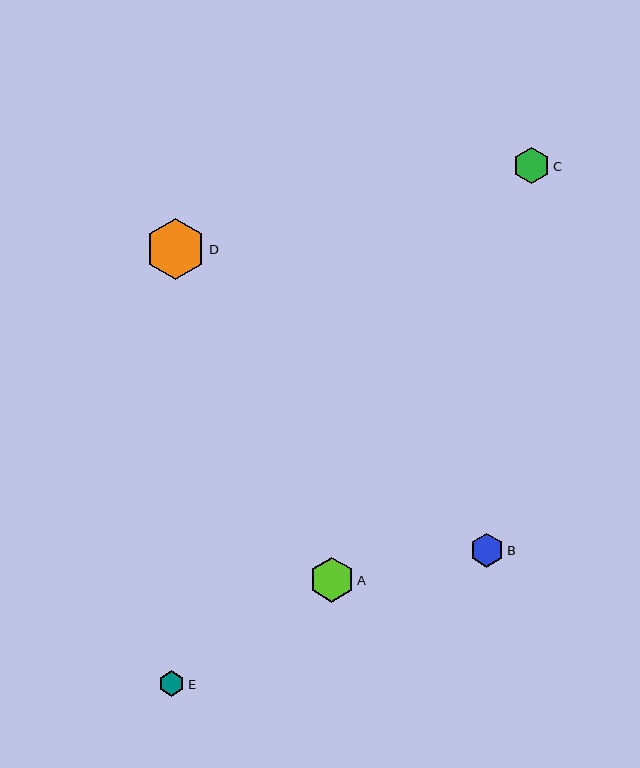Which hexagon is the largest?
Hexagon D is the largest with a size of approximately 61 pixels.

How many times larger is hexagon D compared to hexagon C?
Hexagon D is approximately 1.7 times the size of hexagon C.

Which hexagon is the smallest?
Hexagon E is the smallest with a size of approximately 26 pixels.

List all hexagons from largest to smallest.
From largest to smallest: D, A, C, B, E.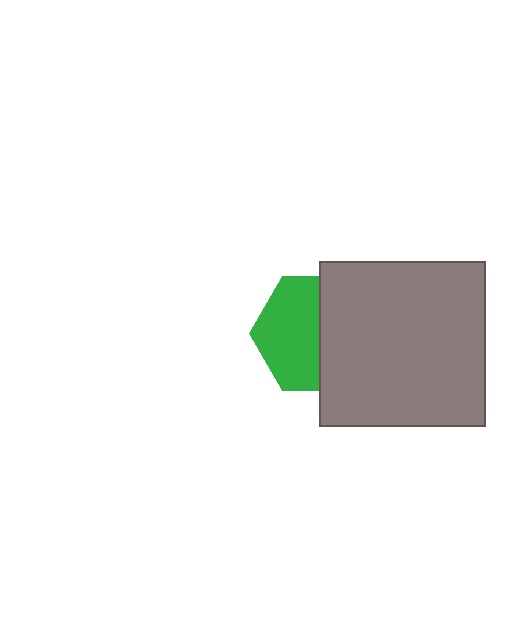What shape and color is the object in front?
The object in front is a gray square.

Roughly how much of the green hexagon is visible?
About half of it is visible (roughly 55%).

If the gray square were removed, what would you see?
You would see the complete green hexagon.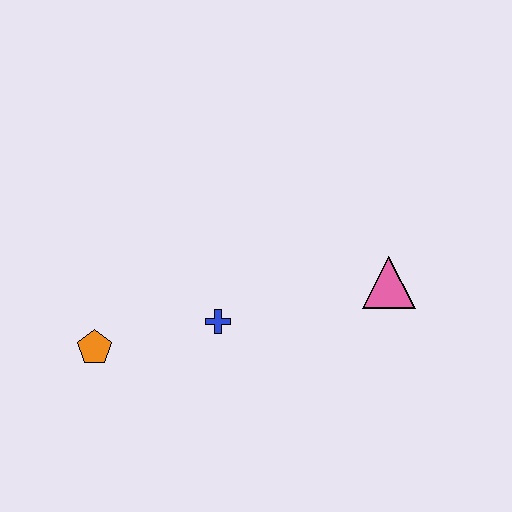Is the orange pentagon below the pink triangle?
Yes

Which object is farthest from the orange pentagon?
The pink triangle is farthest from the orange pentagon.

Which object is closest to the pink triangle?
The blue cross is closest to the pink triangle.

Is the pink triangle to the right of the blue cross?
Yes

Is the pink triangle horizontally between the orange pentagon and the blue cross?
No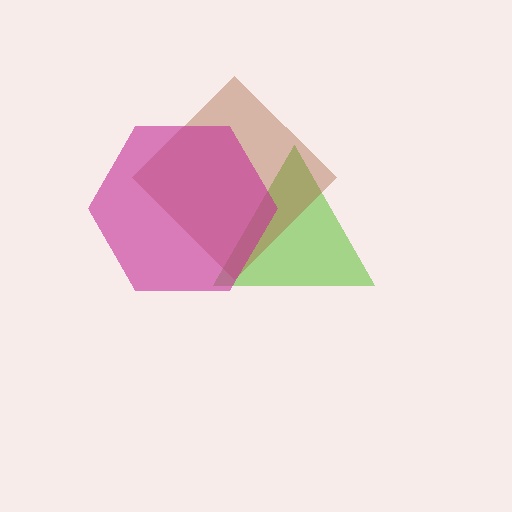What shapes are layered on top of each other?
The layered shapes are: a lime triangle, a brown diamond, a magenta hexagon.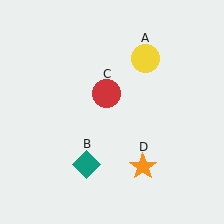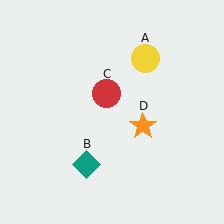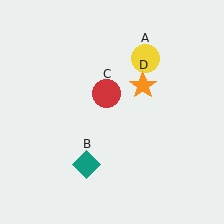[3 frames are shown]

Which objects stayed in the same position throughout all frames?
Yellow circle (object A) and teal diamond (object B) and red circle (object C) remained stationary.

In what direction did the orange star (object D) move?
The orange star (object D) moved up.